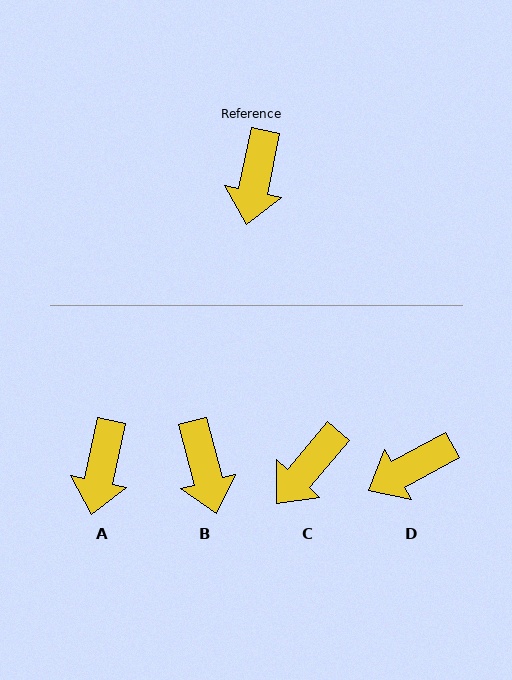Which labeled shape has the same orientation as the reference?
A.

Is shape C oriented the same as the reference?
No, it is off by about 29 degrees.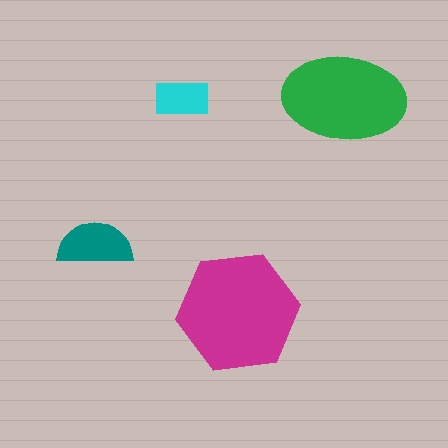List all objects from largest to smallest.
The magenta hexagon, the green ellipse, the teal semicircle, the cyan rectangle.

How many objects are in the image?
There are 4 objects in the image.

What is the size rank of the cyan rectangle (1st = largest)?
4th.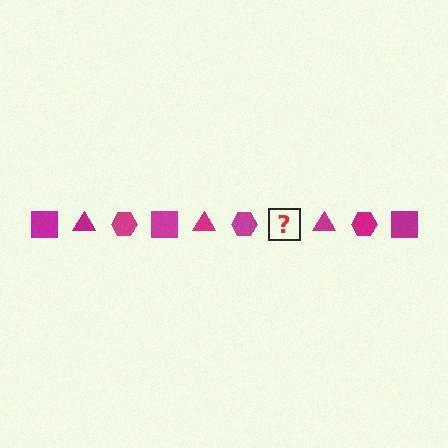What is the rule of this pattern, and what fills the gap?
The rule is that the pattern cycles through square, triangle, hexagon shapes in magenta. The gap should be filled with a magenta square.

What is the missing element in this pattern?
The missing element is a magenta square.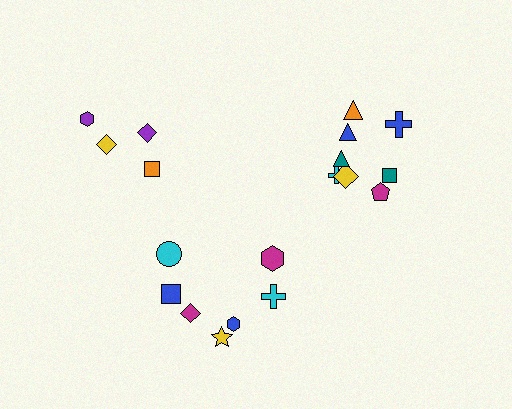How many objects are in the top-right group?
There are 8 objects.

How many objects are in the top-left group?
There are 4 objects.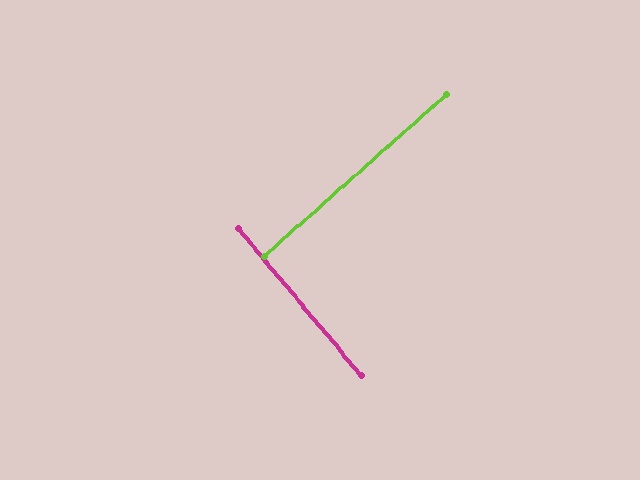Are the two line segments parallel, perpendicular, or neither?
Perpendicular — they meet at approximately 88°.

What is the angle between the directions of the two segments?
Approximately 88 degrees.